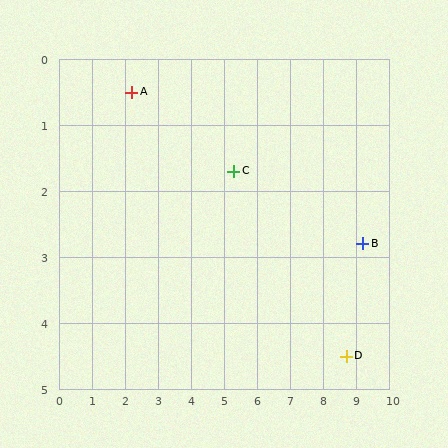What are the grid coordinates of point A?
Point A is at approximately (2.2, 0.5).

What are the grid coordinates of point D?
Point D is at approximately (8.7, 4.5).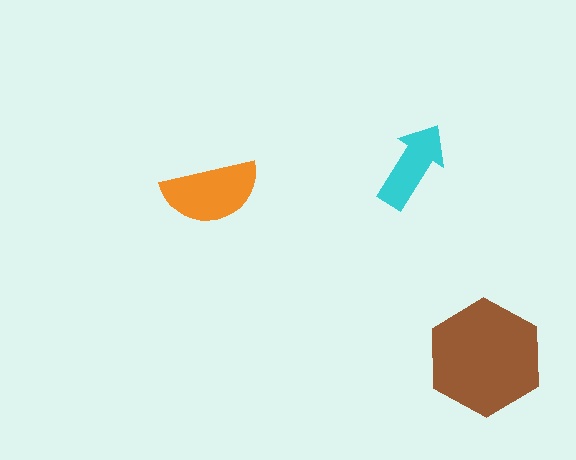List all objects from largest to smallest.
The brown hexagon, the orange semicircle, the cyan arrow.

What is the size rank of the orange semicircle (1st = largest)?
2nd.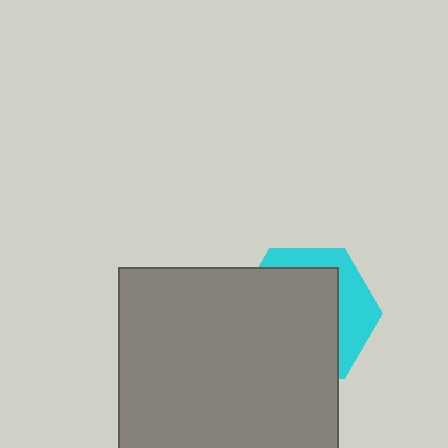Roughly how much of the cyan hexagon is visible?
A small part of it is visible (roughly 32%).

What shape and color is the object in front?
The object in front is a gray square.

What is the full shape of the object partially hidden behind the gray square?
The partially hidden object is a cyan hexagon.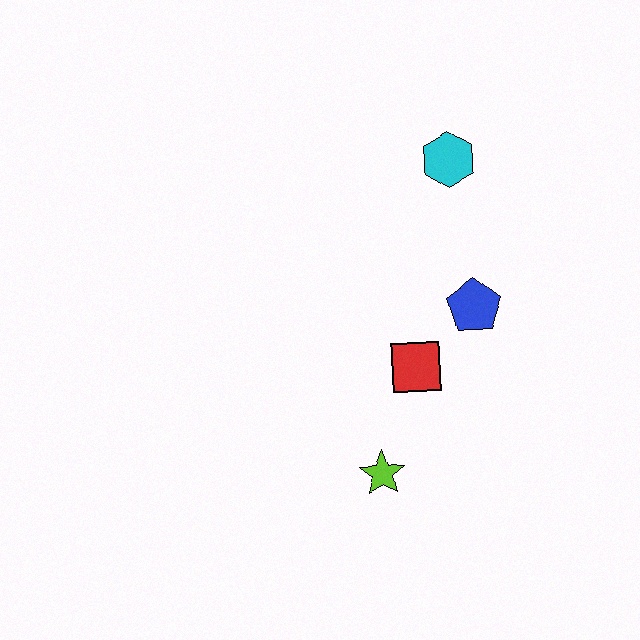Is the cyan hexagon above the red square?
Yes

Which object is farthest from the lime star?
The cyan hexagon is farthest from the lime star.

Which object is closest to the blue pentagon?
The red square is closest to the blue pentagon.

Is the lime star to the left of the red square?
Yes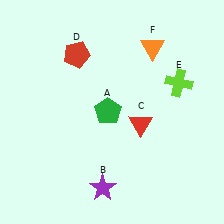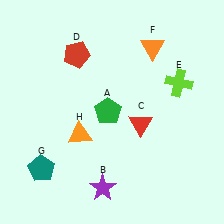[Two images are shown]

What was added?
A teal pentagon (G), an orange triangle (H) were added in Image 2.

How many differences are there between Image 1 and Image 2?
There are 2 differences between the two images.